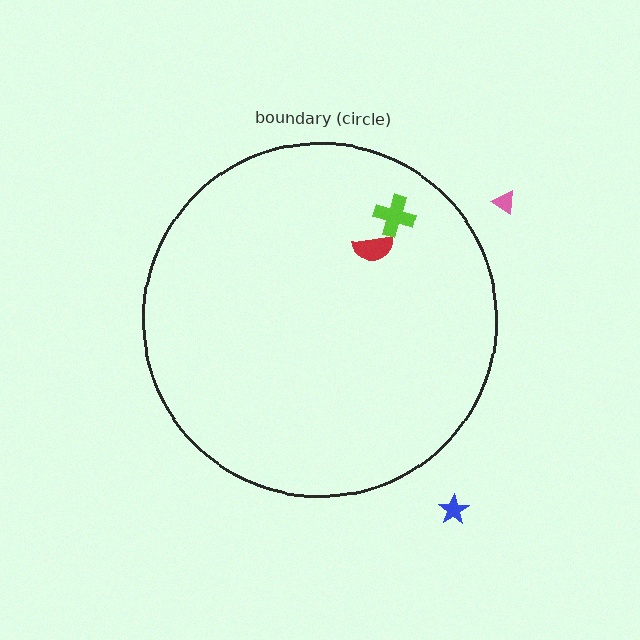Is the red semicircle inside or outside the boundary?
Inside.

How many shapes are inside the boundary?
2 inside, 2 outside.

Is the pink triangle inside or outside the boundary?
Outside.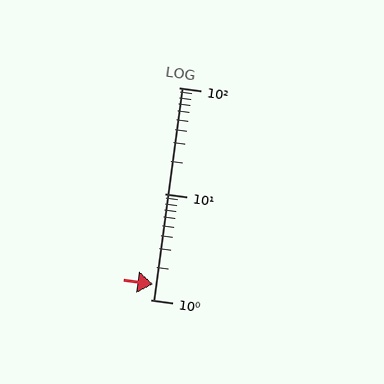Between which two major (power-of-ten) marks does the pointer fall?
The pointer is between 1 and 10.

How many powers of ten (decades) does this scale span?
The scale spans 2 decades, from 1 to 100.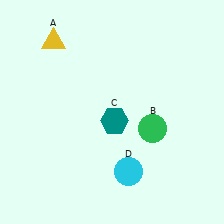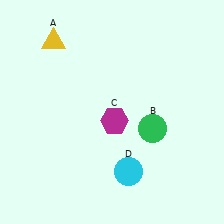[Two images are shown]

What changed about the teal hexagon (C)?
In Image 1, C is teal. In Image 2, it changed to magenta.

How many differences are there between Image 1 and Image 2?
There is 1 difference between the two images.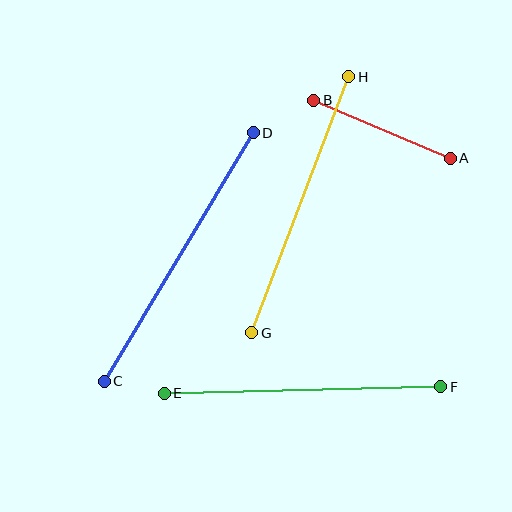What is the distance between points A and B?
The distance is approximately 149 pixels.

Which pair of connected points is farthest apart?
Points C and D are farthest apart.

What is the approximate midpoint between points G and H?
The midpoint is at approximately (300, 205) pixels.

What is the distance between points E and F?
The distance is approximately 277 pixels.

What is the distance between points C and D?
The distance is approximately 290 pixels.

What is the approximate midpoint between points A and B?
The midpoint is at approximately (382, 129) pixels.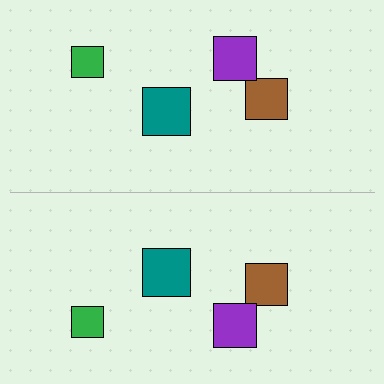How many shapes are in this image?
There are 8 shapes in this image.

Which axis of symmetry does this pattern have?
The pattern has a horizontal axis of symmetry running through the center of the image.